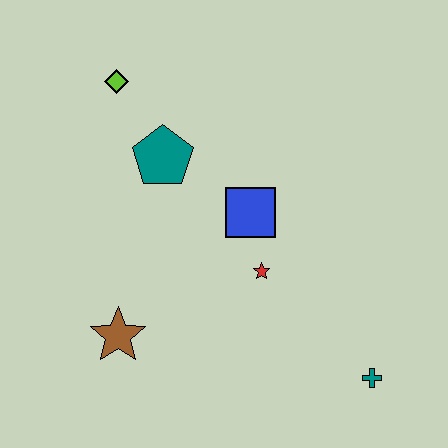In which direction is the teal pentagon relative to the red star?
The teal pentagon is above the red star.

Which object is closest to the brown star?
The red star is closest to the brown star.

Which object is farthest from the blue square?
The teal cross is farthest from the blue square.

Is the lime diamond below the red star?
No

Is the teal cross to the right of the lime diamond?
Yes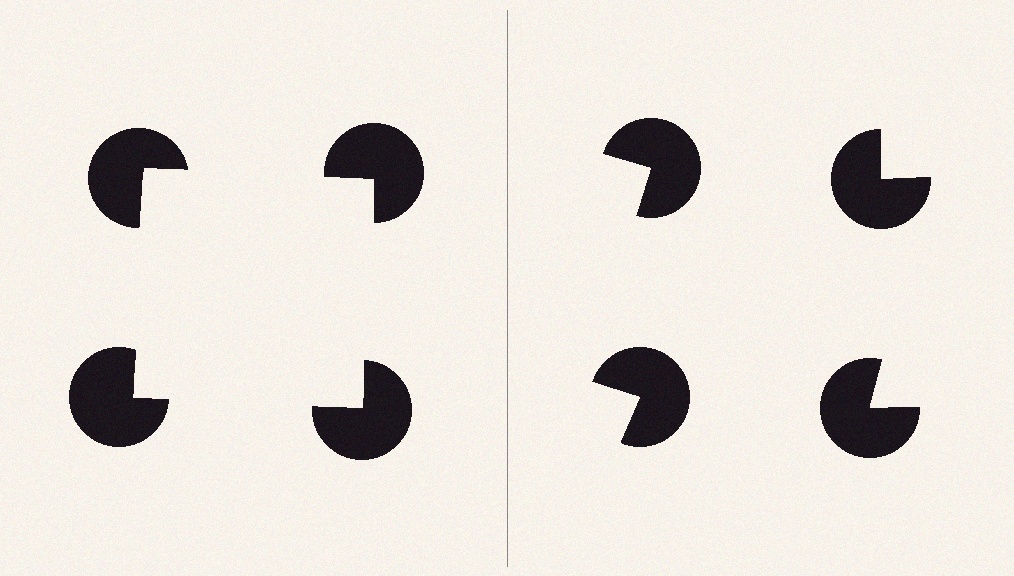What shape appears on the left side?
An illusory square.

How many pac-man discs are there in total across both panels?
8 — 4 on each side.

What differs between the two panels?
The pac-man discs are positioned identically on both sides; only the wedge orientations differ. On the left they align to a square; on the right they are misaligned.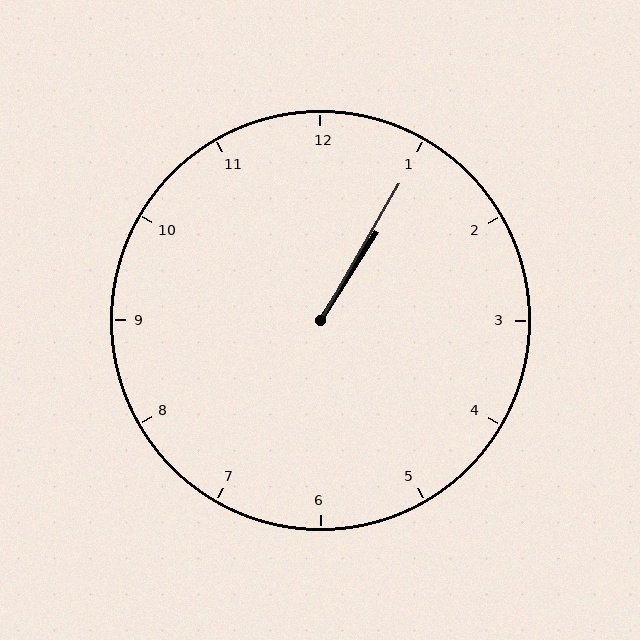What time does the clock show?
1:05.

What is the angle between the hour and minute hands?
Approximately 2 degrees.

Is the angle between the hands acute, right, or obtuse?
It is acute.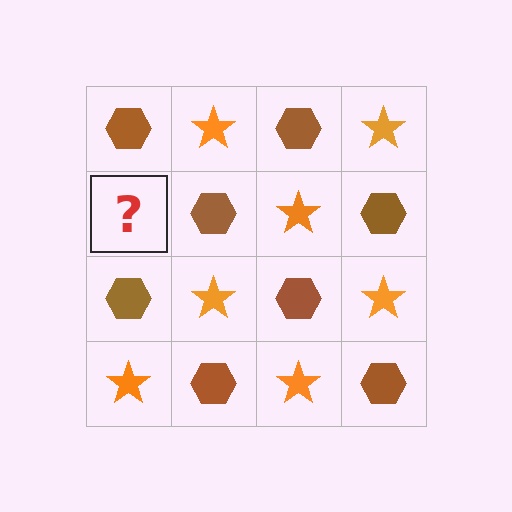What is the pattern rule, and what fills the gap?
The rule is that it alternates brown hexagon and orange star in a checkerboard pattern. The gap should be filled with an orange star.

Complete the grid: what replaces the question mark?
The question mark should be replaced with an orange star.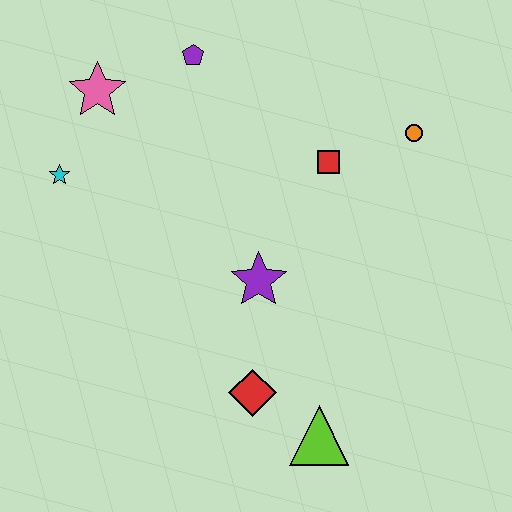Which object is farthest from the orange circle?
The cyan star is farthest from the orange circle.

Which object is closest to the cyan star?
The pink star is closest to the cyan star.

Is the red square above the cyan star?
Yes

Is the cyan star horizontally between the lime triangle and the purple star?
No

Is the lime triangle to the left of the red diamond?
No